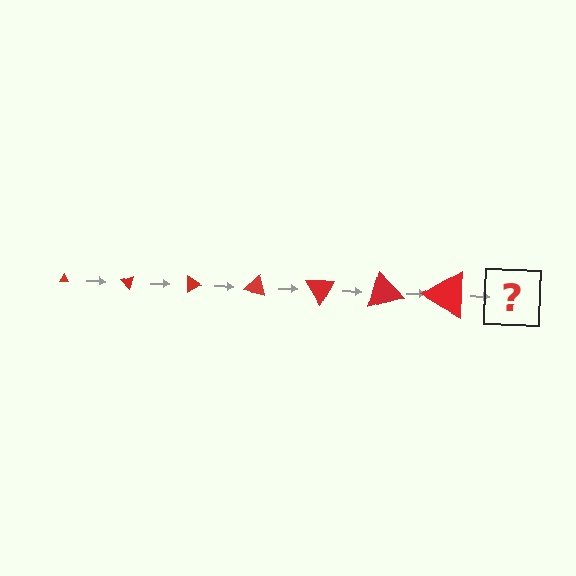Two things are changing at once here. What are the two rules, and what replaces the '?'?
The two rules are that the triangle grows larger each step and it rotates 45 degrees each step. The '?' should be a triangle, larger than the previous one and rotated 315 degrees from the start.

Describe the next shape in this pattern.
It should be a triangle, larger than the previous one and rotated 315 degrees from the start.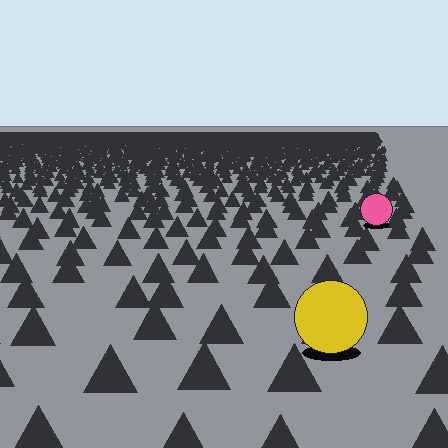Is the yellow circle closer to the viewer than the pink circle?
Yes. The yellow circle is closer — you can tell from the texture gradient: the ground texture is coarser near it.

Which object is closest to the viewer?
The yellow circle is closest. The texture marks near it are larger and more spread out.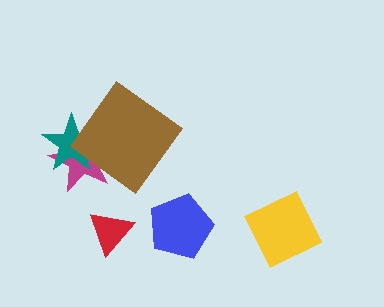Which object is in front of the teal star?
The brown diamond is in front of the teal star.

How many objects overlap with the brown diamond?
2 objects overlap with the brown diamond.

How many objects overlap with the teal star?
2 objects overlap with the teal star.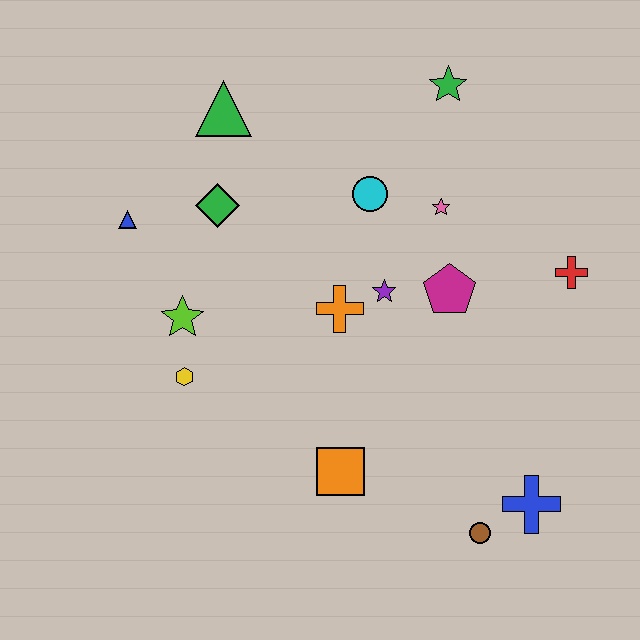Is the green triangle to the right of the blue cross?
No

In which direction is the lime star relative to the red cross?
The lime star is to the left of the red cross.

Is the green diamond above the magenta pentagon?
Yes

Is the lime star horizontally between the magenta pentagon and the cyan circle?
No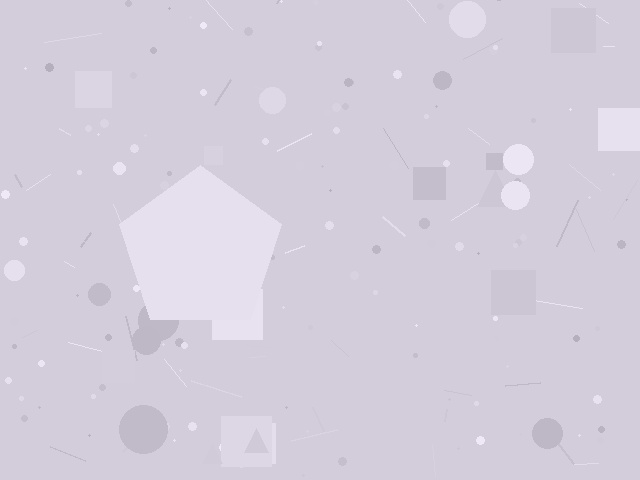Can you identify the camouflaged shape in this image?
The camouflaged shape is a pentagon.